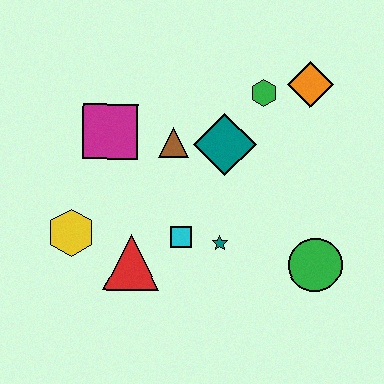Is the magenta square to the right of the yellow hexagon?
Yes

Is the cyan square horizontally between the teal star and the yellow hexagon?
Yes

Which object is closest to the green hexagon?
The orange diamond is closest to the green hexagon.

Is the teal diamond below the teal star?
No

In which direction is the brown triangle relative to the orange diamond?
The brown triangle is to the left of the orange diamond.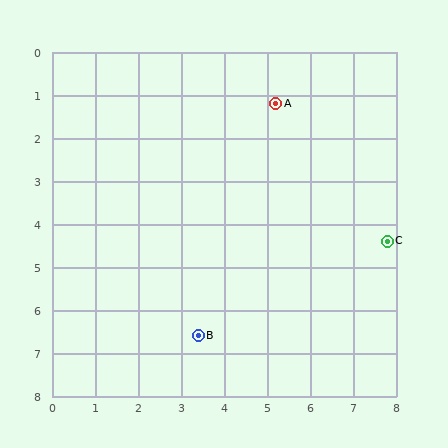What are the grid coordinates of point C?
Point C is at approximately (7.8, 4.4).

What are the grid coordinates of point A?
Point A is at approximately (5.2, 1.2).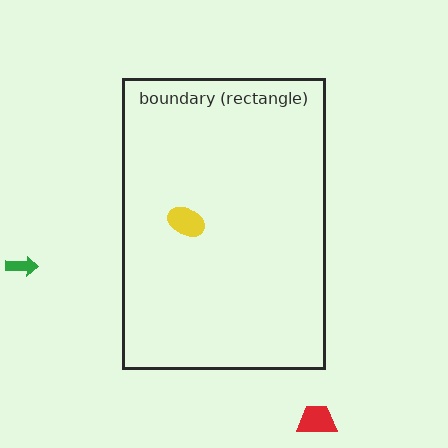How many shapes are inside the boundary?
1 inside, 2 outside.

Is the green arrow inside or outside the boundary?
Outside.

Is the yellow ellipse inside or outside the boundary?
Inside.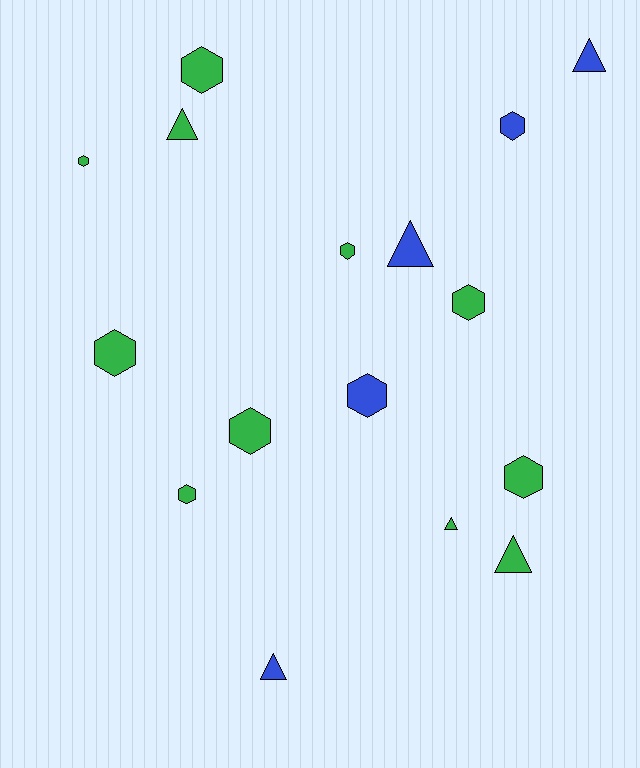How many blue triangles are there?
There are 3 blue triangles.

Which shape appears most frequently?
Hexagon, with 10 objects.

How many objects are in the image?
There are 16 objects.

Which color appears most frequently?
Green, with 11 objects.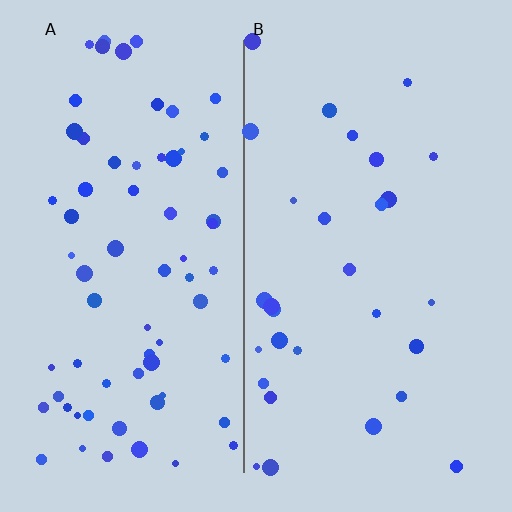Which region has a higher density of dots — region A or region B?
A (the left).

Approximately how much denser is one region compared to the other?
Approximately 2.4× — region A over region B.